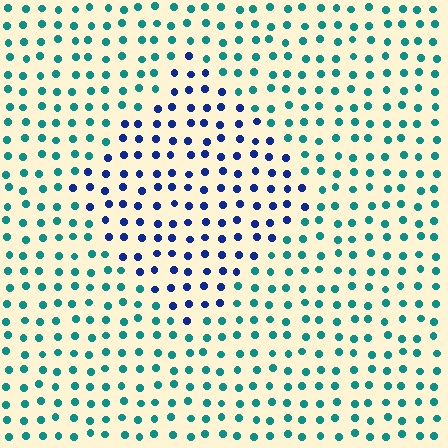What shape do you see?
I see a diamond.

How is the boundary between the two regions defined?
The boundary is defined purely by a slight shift in hue (about 53 degrees). Spacing, size, and orientation are identical on both sides.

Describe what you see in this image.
The image is filled with small teal elements in a uniform arrangement. A diamond-shaped region is visible where the elements are tinted to a slightly different hue, forming a subtle color boundary.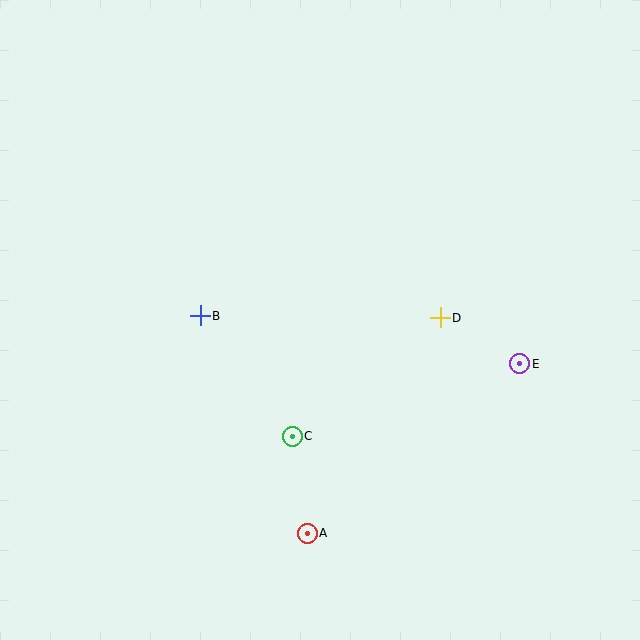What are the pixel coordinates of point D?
Point D is at (440, 318).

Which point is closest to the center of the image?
Point C at (292, 436) is closest to the center.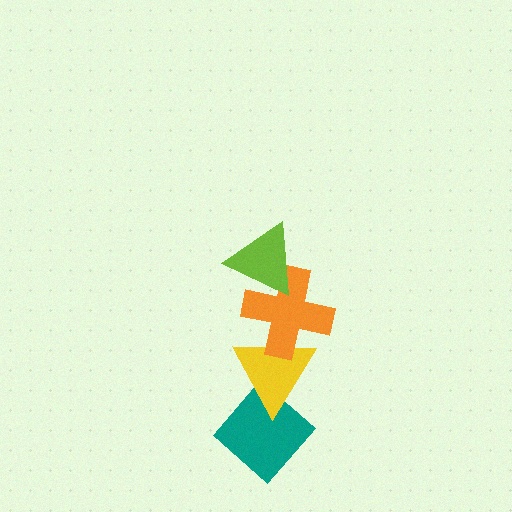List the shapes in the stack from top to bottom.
From top to bottom: the lime triangle, the orange cross, the yellow triangle, the teal diamond.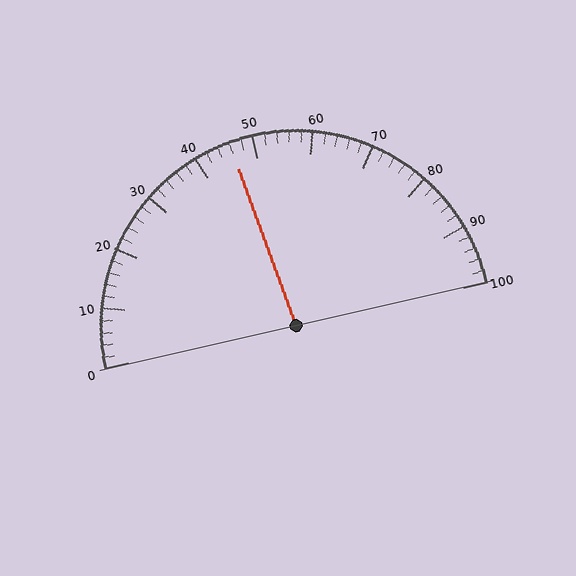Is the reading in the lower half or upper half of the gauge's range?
The reading is in the lower half of the range (0 to 100).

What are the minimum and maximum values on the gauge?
The gauge ranges from 0 to 100.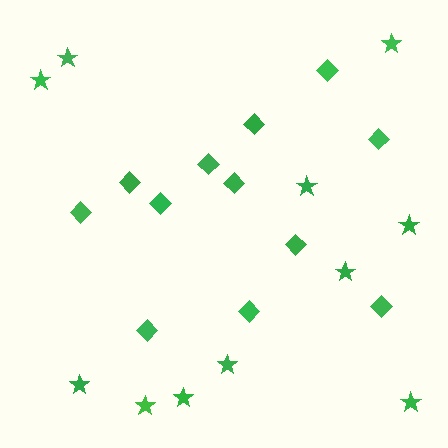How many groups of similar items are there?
There are 2 groups: one group of diamonds (12) and one group of stars (11).